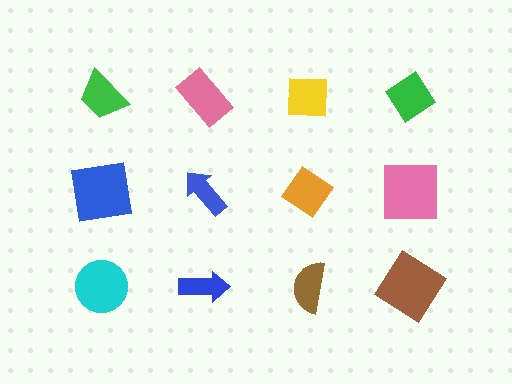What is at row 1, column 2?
A pink rectangle.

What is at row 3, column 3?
A brown semicircle.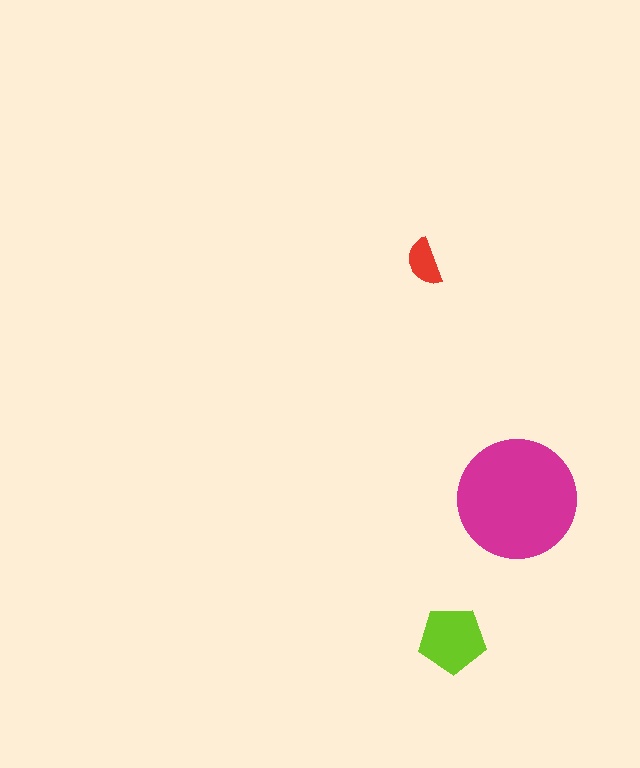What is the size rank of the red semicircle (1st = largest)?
3rd.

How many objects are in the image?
There are 3 objects in the image.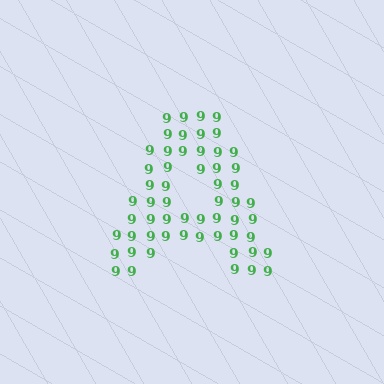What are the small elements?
The small elements are digit 9's.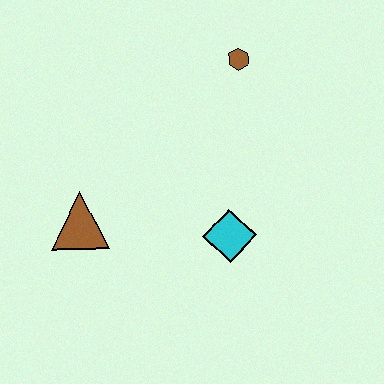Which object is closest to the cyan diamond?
The brown triangle is closest to the cyan diamond.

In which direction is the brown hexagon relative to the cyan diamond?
The brown hexagon is above the cyan diamond.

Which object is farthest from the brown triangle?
The brown hexagon is farthest from the brown triangle.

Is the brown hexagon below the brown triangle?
No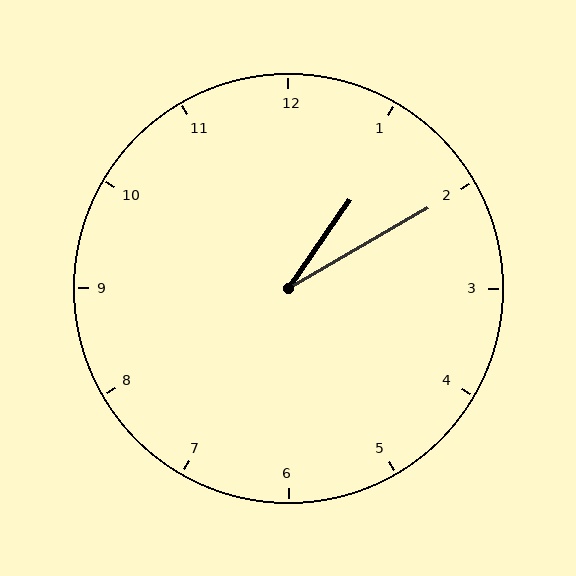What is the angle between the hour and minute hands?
Approximately 25 degrees.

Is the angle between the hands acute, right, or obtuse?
It is acute.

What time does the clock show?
1:10.